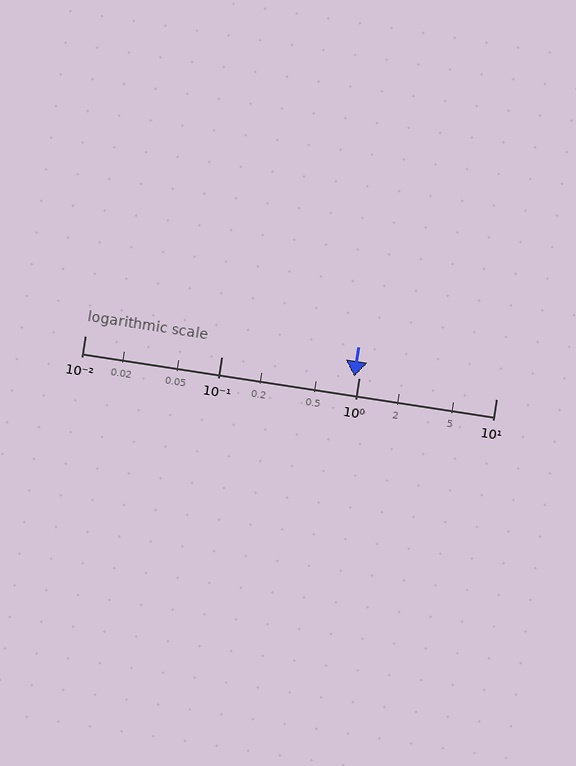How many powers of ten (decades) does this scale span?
The scale spans 3 decades, from 0.01 to 10.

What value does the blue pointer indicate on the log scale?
The pointer indicates approximately 0.93.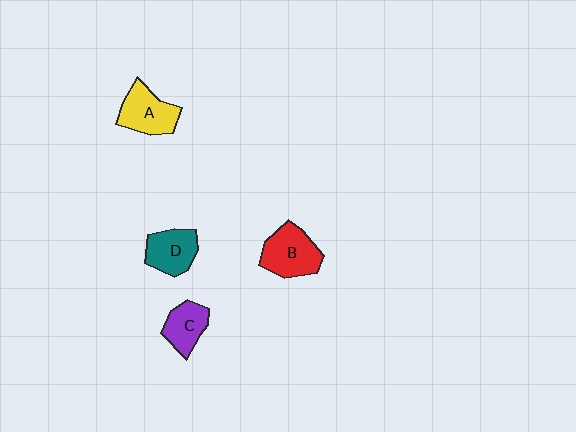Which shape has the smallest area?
Shape C (purple).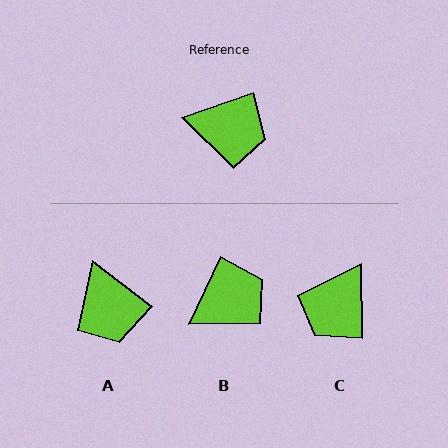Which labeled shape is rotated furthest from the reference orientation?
C, about 109 degrees away.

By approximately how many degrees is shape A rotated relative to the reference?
Approximately 58 degrees clockwise.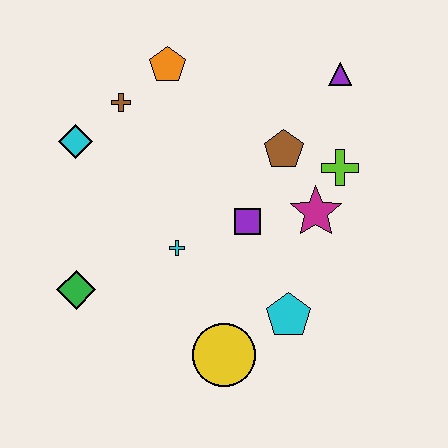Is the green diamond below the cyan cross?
Yes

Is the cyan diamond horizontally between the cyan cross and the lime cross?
No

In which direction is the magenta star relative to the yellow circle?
The magenta star is above the yellow circle.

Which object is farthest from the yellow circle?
The purple triangle is farthest from the yellow circle.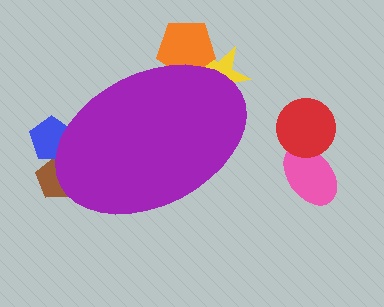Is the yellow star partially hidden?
Yes, the yellow star is partially hidden behind the purple ellipse.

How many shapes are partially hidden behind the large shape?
4 shapes are partially hidden.